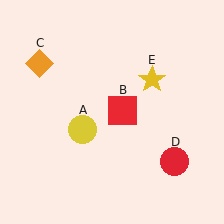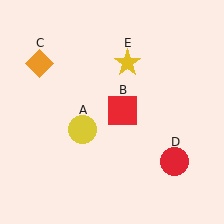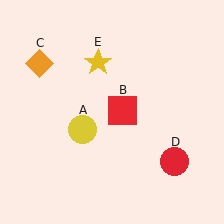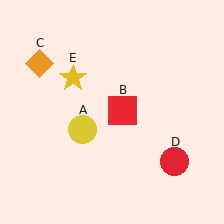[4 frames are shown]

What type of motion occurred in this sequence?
The yellow star (object E) rotated counterclockwise around the center of the scene.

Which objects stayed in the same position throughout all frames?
Yellow circle (object A) and red square (object B) and orange diamond (object C) and red circle (object D) remained stationary.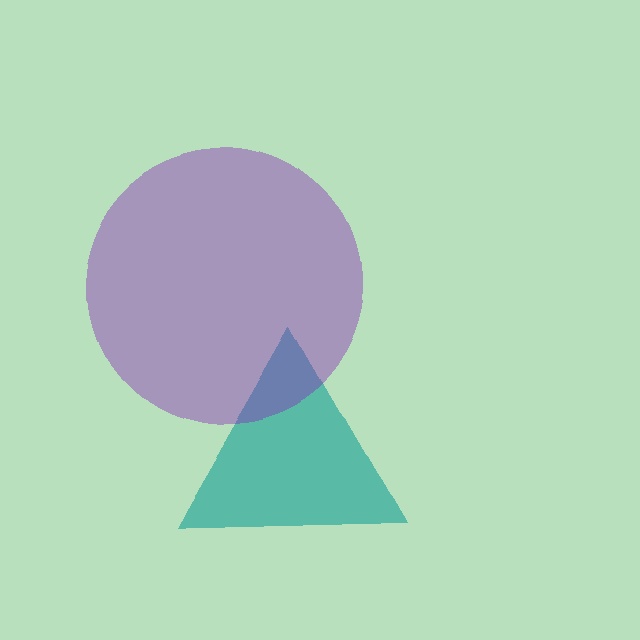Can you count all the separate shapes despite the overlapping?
Yes, there are 2 separate shapes.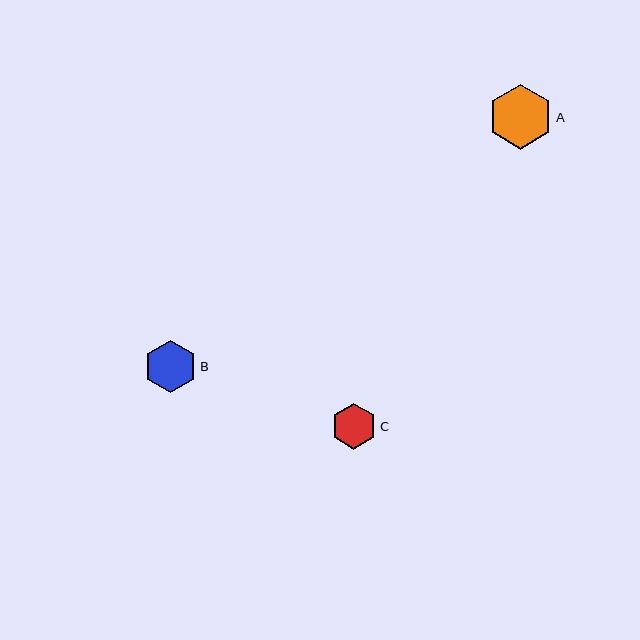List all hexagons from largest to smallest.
From largest to smallest: A, B, C.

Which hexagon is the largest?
Hexagon A is the largest with a size of approximately 64 pixels.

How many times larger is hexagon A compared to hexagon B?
Hexagon A is approximately 1.2 times the size of hexagon B.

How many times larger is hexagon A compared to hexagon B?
Hexagon A is approximately 1.2 times the size of hexagon B.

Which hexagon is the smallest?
Hexagon C is the smallest with a size of approximately 46 pixels.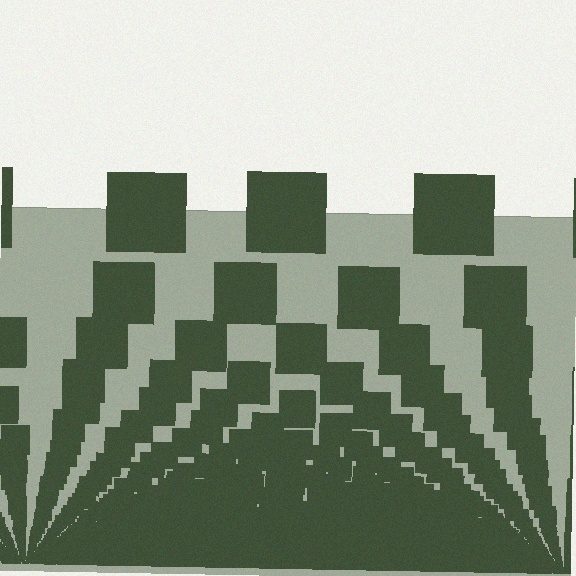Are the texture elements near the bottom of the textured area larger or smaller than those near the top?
Smaller. The gradient is inverted — elements near the bottom are smaller and denser.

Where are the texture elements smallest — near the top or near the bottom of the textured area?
Near the bottom.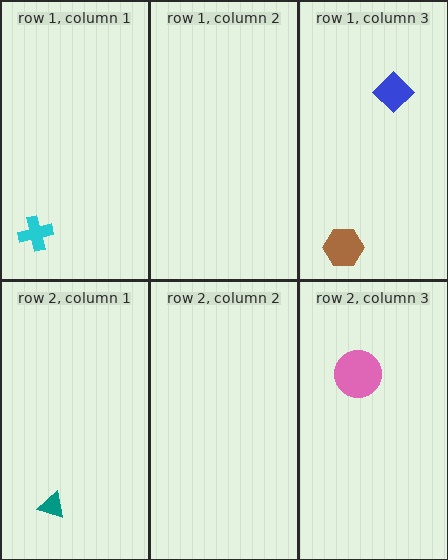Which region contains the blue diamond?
The row 1, column 3 region.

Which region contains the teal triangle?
The row 2, column 1 region.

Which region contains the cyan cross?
The row 1, column 1 region.